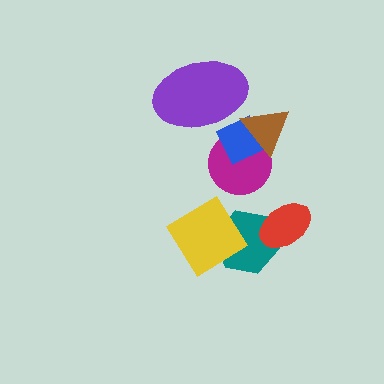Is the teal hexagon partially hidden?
Yes, it is partially covered by another shape.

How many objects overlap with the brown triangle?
2 objects overlap with the brown triangle.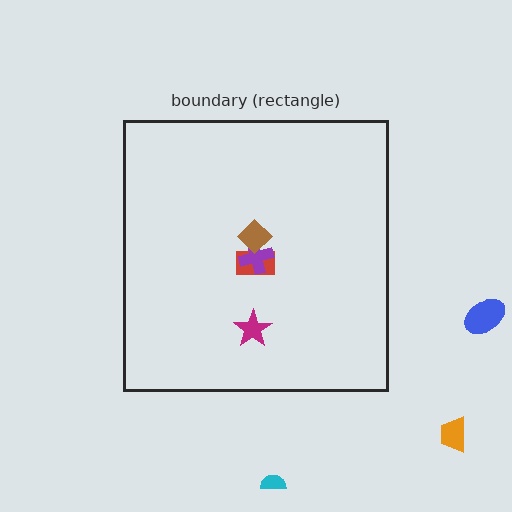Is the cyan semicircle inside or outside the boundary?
Outside.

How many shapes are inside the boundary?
4 inside, 3 outside.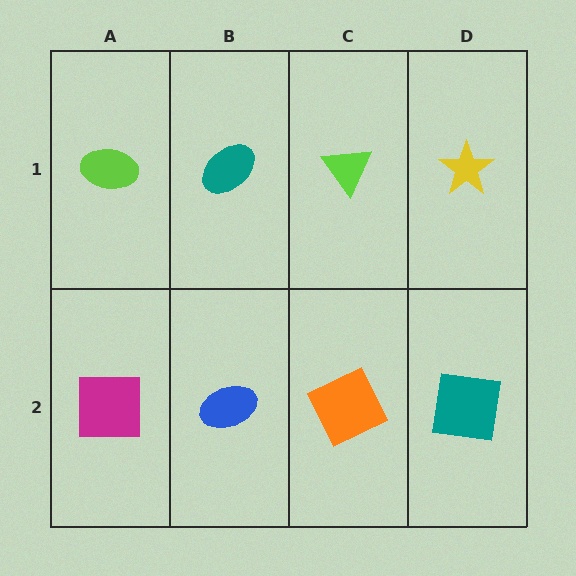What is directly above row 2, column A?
A lime ellipse.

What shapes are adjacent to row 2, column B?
A teal ellipse (row 1, column B), a magenta square (row 2, column A), an orange square (row 2, column C).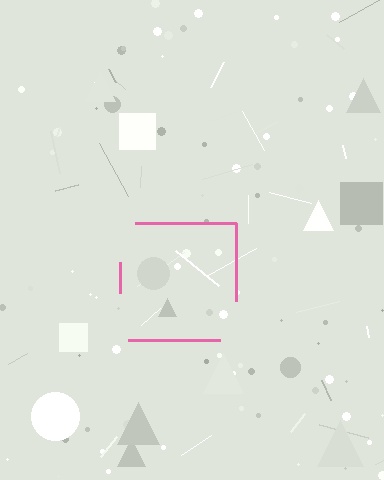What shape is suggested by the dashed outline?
The dashed outline suggests a square.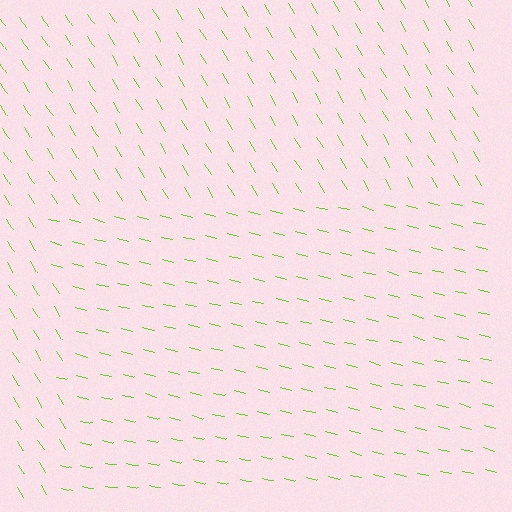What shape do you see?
I see a rectangle.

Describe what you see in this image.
The image is filled with small lime line segments. A rectangle region in the image has lines oriented differently from the surrounding lines, creating a visible texture boundary.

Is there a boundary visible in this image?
Yes, there is a texture boundary formed by a change in line orientation.